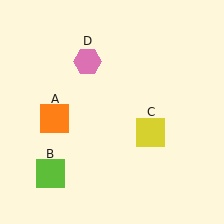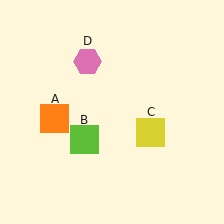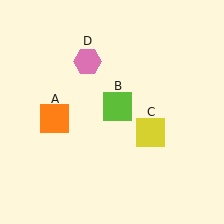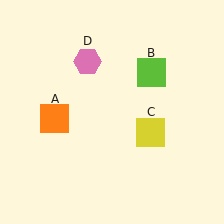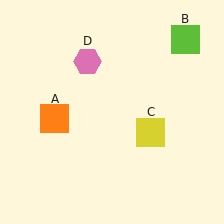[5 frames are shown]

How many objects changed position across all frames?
1 object changed position: lime square (object B).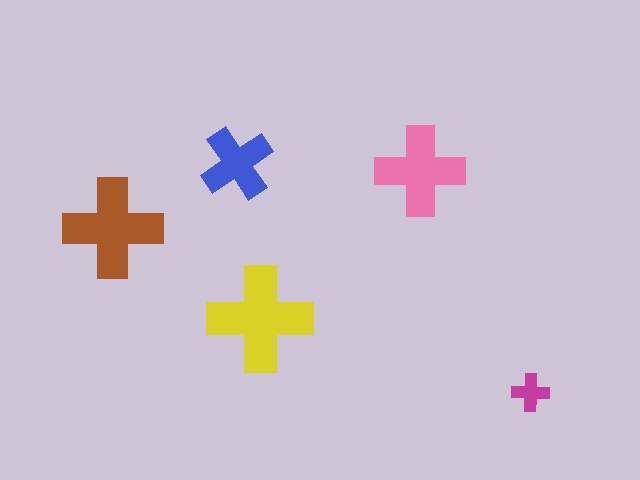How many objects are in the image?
There are 5 objects in the image.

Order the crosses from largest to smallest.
the yellow one, the brown one, the pink one, the blue one, the magenta one.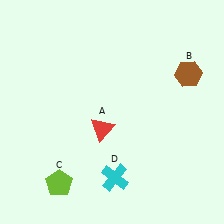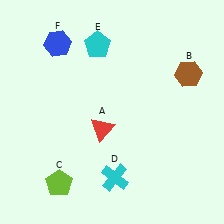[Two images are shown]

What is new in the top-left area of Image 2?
A cyan pentagon (E) was added in the top-left area of Image 2.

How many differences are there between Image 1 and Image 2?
There are 2 differences between the two images.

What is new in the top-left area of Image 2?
A blue hexagon (F) was added in the top-left area of Image 2.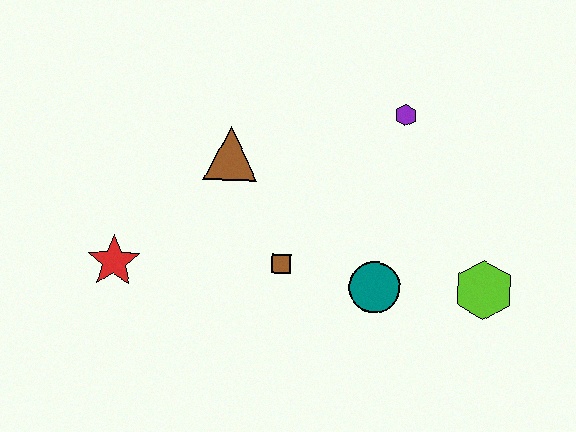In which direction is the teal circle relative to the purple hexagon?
The teal circle is below the purple hexagon.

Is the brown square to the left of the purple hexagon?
Yes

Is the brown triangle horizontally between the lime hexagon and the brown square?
No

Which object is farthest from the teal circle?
The red star is farthest from the teal circle.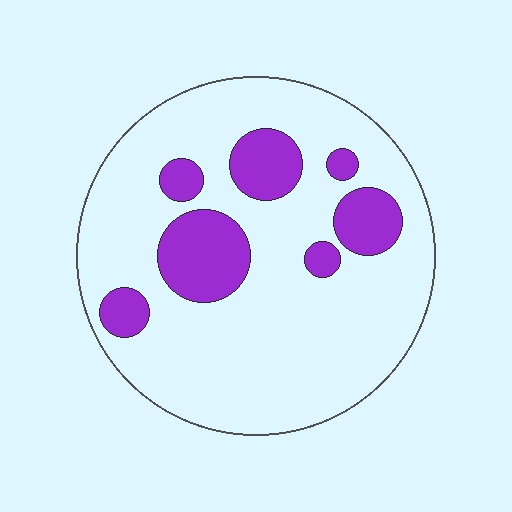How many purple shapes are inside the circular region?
7.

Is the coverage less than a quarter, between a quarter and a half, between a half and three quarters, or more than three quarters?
Less than a quarter.